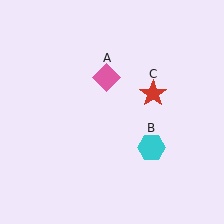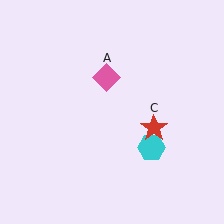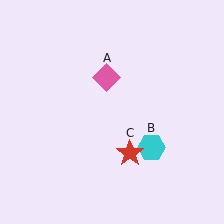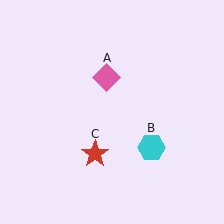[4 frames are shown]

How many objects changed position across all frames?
1 object changed position: red star (object C).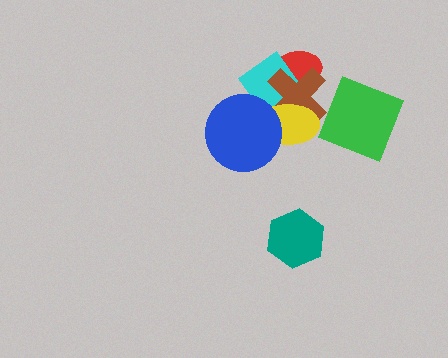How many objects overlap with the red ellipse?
2 objects overlap with the red ellipse.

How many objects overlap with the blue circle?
2 objects overlap with the blue circle.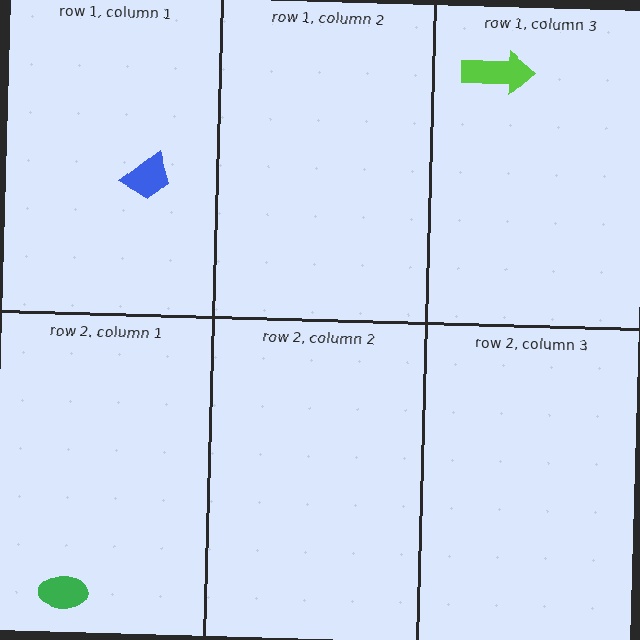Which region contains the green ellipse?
The row 2, column 1 region.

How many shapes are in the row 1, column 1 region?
1.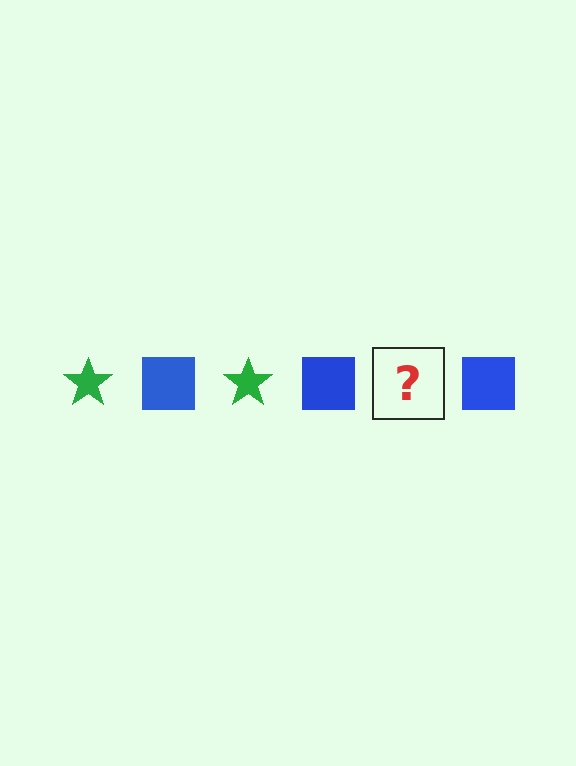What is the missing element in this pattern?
The missing element is a green star.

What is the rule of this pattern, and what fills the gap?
The rule is that the pattern alternates between green star and blue square. The gap should be filled with a green star.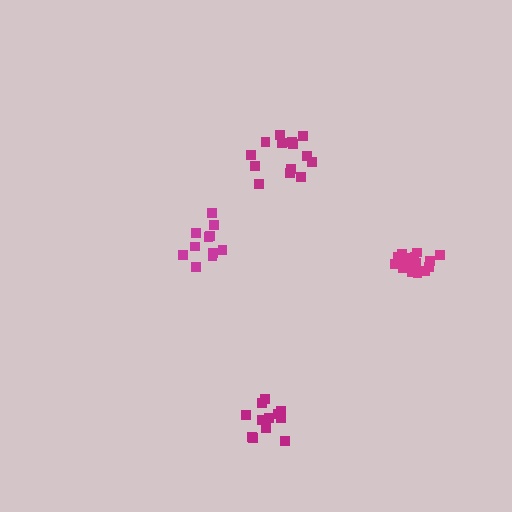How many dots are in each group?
Group 1: 14 dots, Group 2: 12 dots, Group 3: 11 dots, Group 4: 16 dots (53 total).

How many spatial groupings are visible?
There are 4 spatial groupings.